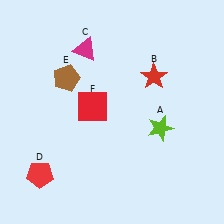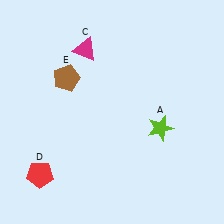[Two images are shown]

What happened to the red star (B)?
The red star (B) was removed in Image 2. It was in the top-right area of Image 1.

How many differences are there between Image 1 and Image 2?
There are 2 differences between the two images.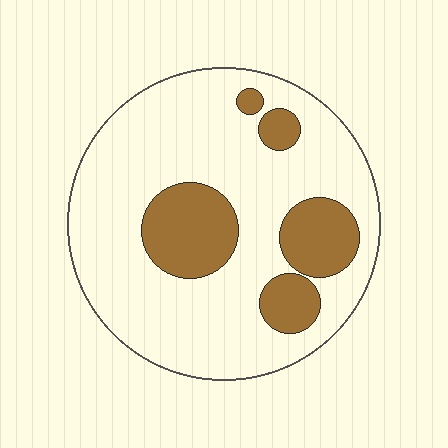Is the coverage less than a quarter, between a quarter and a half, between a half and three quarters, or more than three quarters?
Less than a quarter.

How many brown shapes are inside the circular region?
5.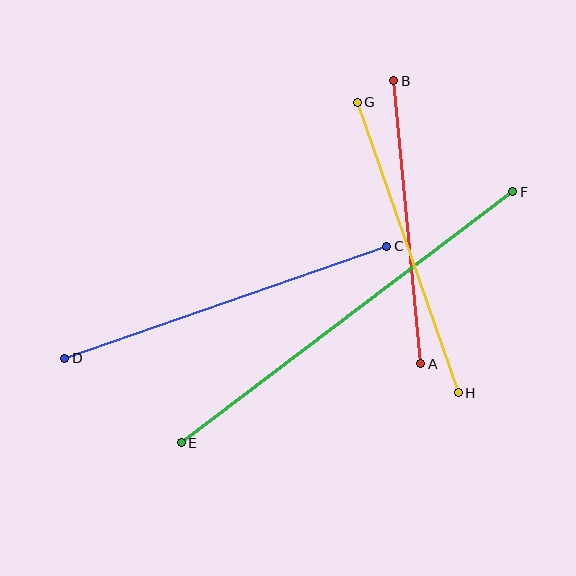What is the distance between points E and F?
The distance is approximately 416 pixels.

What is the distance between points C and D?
The distance is approximately 341 pixels.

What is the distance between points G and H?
The distance is approximately 308 pixels.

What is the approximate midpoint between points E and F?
The midpoint is at approximately (347, 317) pixels.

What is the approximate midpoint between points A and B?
The midpoint is at approximately (407, 222) pixels.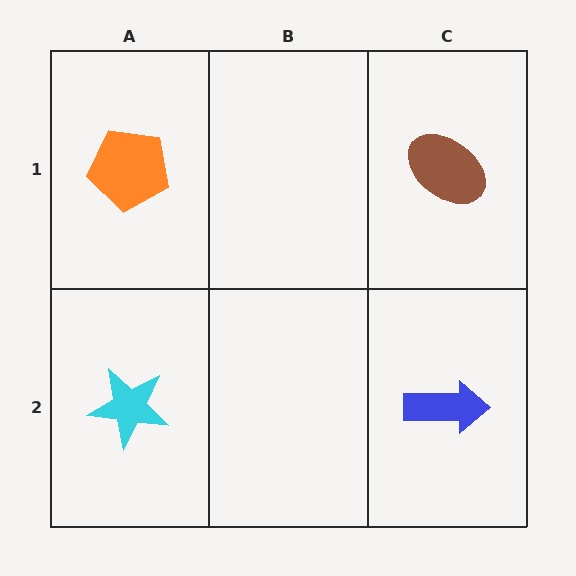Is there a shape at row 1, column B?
No, that cell is empty.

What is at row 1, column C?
A brown ellipse.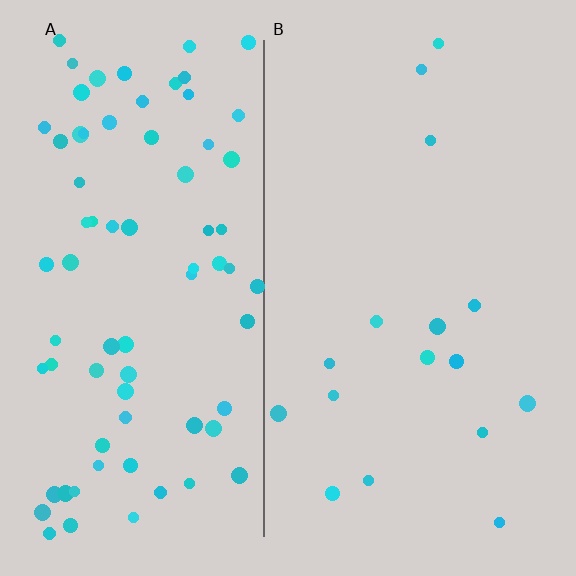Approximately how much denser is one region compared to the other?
Approximately 4.7× — region A over region B.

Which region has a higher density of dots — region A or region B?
A (the left).